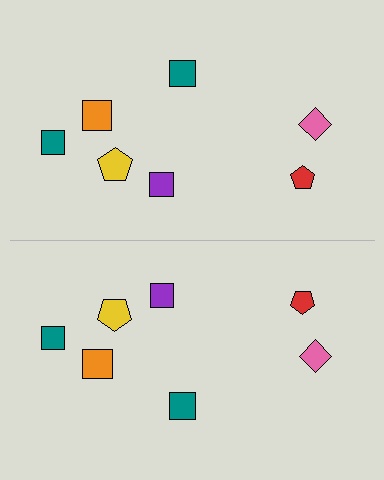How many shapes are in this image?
There are 14 shapes in this image.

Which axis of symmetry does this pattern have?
The pattern has a horizontal axis of symmetry running through the center of the image.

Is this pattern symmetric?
Yes, this pattern has bilateral (reflection) symmetry.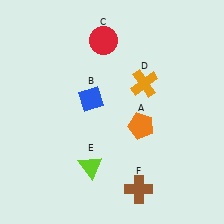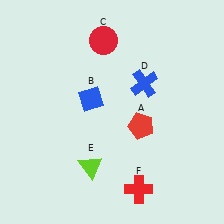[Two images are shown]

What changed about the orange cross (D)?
In Image 1, D is orange. In Image 2, it changed to blue.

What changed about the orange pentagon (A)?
In Image 1, A is orange. In Image 2, it changed to red.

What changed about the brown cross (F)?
In Image 1, F is brown. In Image 2, it changed to red.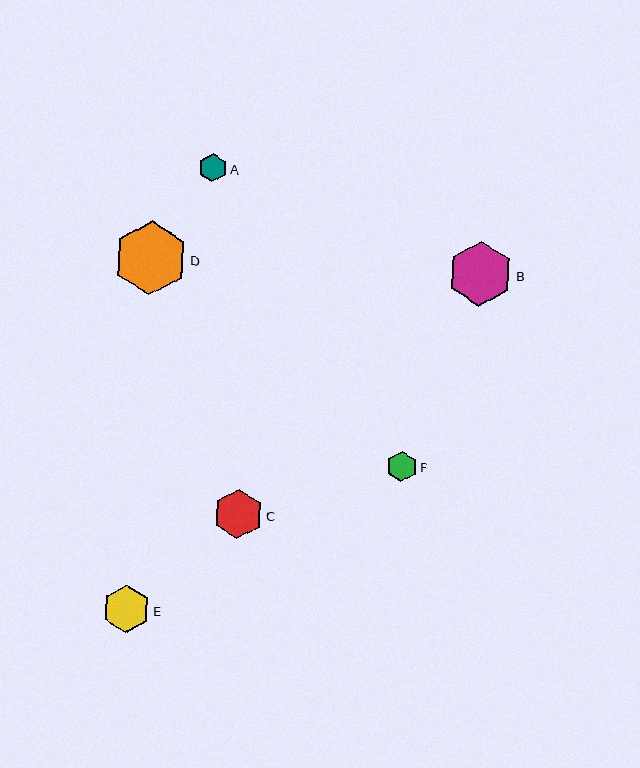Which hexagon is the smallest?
Hexagon A is the smallest with a size of approximately 29 pixels.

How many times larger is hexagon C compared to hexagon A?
Hexagon C is approximately 1.7 times the size of hexagon A.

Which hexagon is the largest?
Hexagon D is the largest with a size of approximately 74 pixels.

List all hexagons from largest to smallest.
From largest to smallest: D, B, C, E, F, A.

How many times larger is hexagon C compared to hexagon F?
Hexagon C is approximately 1.6 times the size of hexagon F.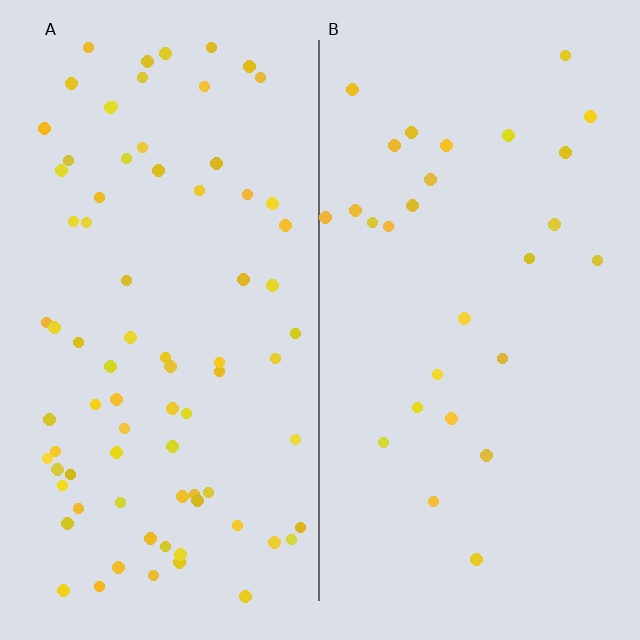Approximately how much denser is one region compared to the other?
Approximately 2.8× — region A over region B.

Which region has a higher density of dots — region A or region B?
A (the left).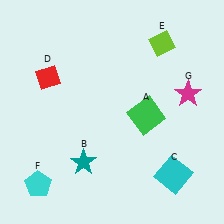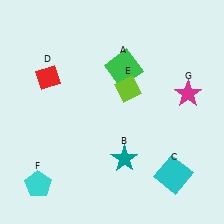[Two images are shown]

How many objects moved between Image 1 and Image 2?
3 objects moved between the two images.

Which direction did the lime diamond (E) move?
The lime diamond (E) moved down.